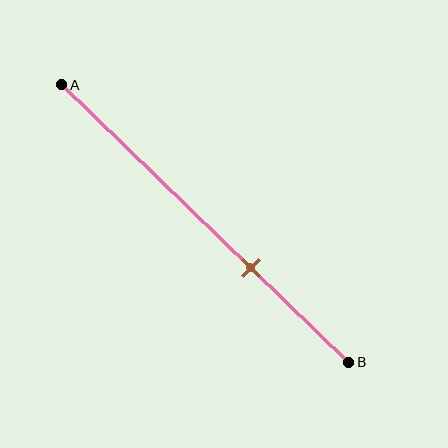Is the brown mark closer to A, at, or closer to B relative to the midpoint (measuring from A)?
The brown mark is closer to point B than the midpoint of segment AB.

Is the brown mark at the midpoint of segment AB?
No, the mark is at about 65% from A, not at the 50% midpoint.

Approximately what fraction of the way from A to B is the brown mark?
The brown mark is approximately 65% of the way from A to B.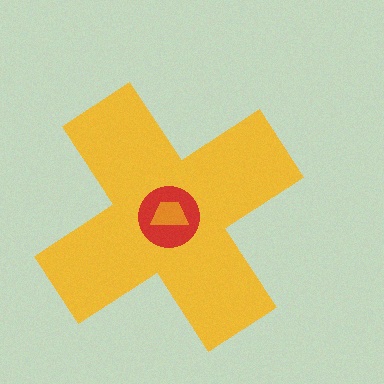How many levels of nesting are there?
3.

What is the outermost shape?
The yellow cross.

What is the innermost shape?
The orange trapezoid.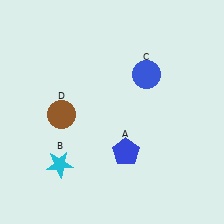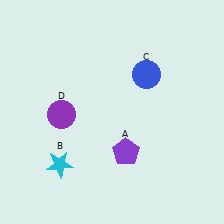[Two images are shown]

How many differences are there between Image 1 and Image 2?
There are 2 differences between the two images.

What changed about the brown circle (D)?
In Image 1, D is brown. In Image 2, it changed to purple.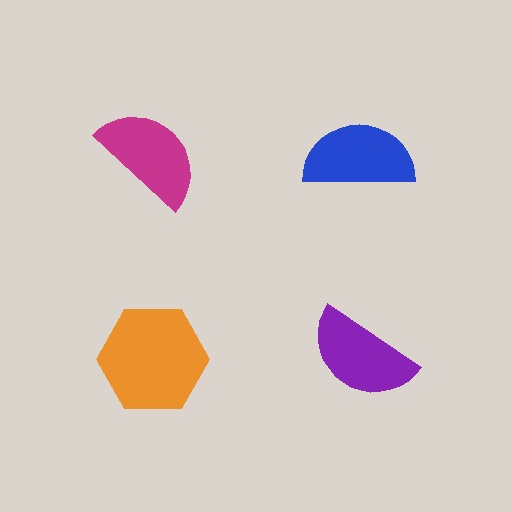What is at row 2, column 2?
A purple semicircle.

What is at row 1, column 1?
A magenta semicircle.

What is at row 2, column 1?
An orange hexagon.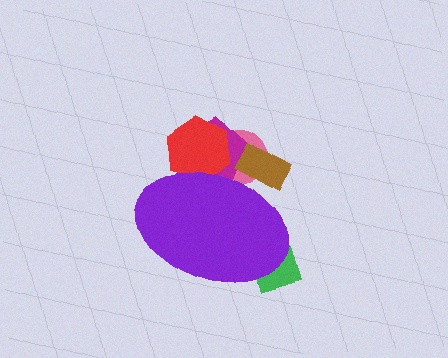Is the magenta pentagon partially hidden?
Yes, the magenta pentagon is partially hidden behind the purple ellipse.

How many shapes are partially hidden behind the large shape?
6 shapes are partially hidden.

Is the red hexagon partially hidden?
Yes, the red hexagon is partially hidden behind the purple ellipse.